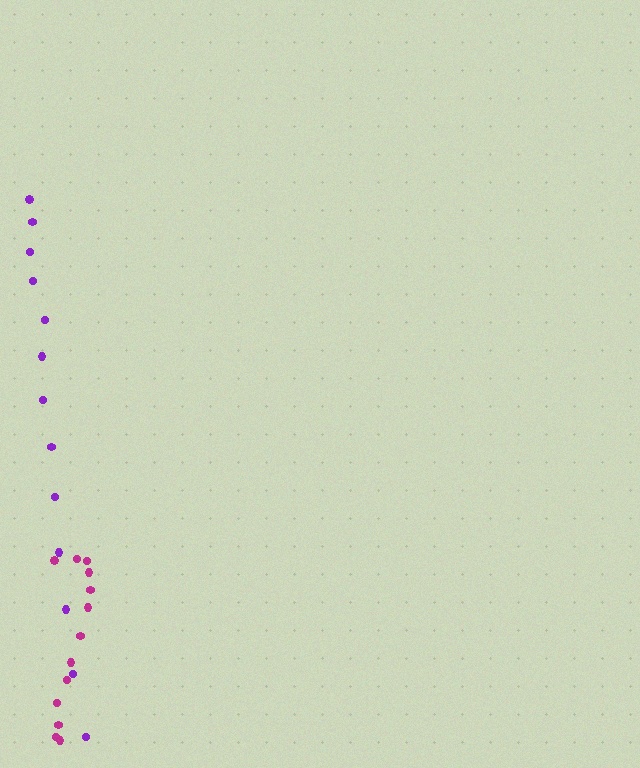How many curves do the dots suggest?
There are 2 distinct paths.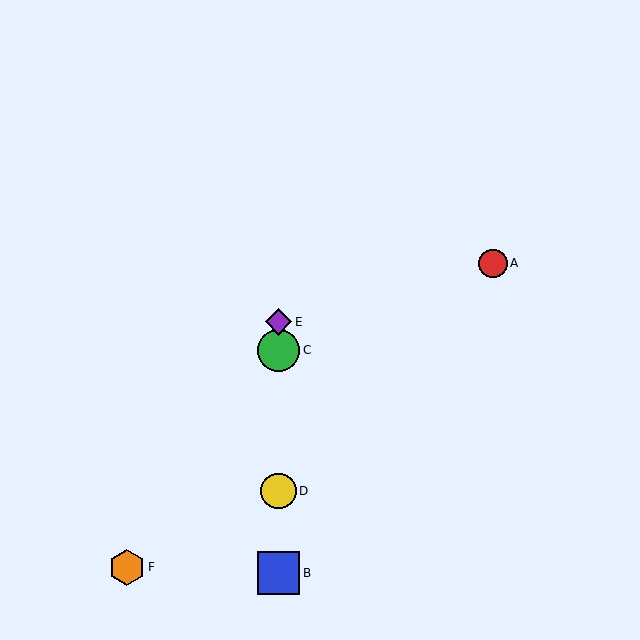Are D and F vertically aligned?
No, D is at x≈279 and F is at x≈127.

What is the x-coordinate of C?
Object C is at x≈279.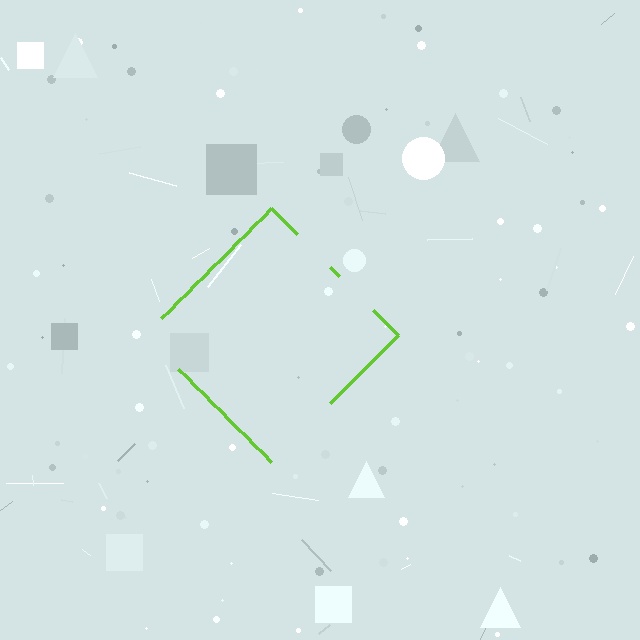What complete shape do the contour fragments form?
The contour fragments form a diamond.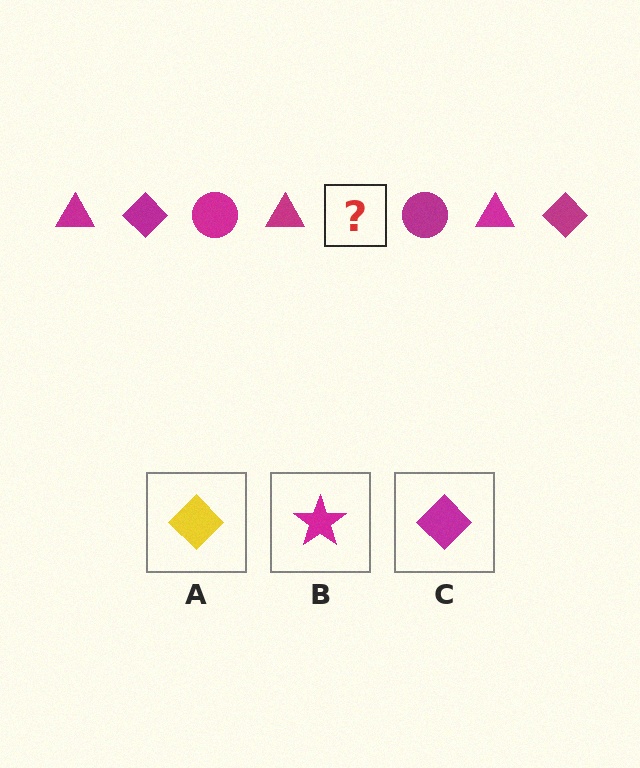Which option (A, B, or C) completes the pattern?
C.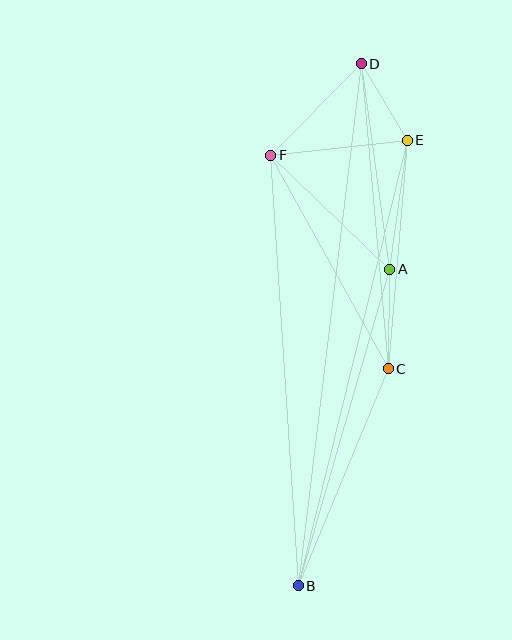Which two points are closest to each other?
Points D and E are closest to each other.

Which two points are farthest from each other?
Points B and D are farthest from each other.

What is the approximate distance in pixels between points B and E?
The distance between B and E is approximately 459 pixels.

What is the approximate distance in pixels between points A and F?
The distance between A and F is approximately 165 pixels.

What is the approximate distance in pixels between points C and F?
The distance between C and F is approximately 244 pixels.